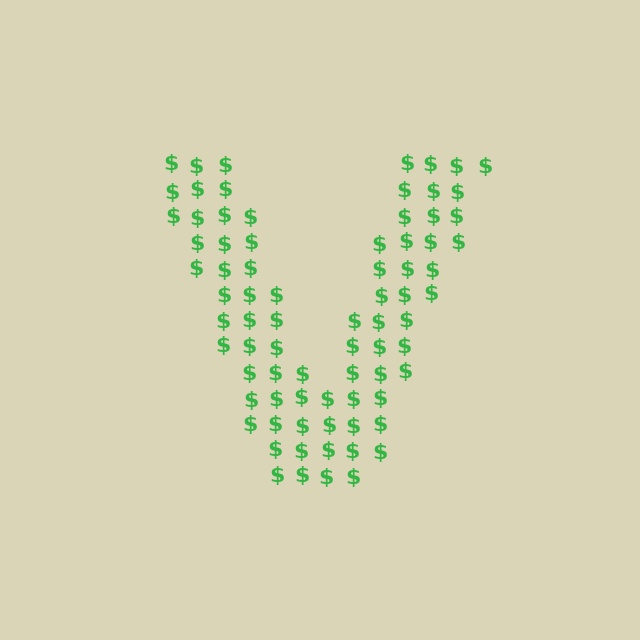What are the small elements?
The small elements are dollar signs.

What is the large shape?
The large shape is the letter V.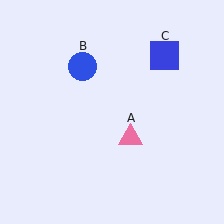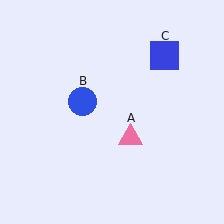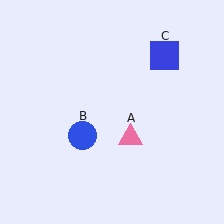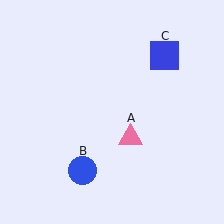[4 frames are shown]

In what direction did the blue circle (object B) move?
The blue circle (object B) moved down.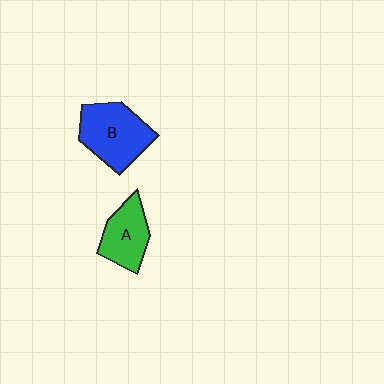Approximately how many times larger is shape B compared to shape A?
Approximately 1.4 times.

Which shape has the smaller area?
Shape A (green).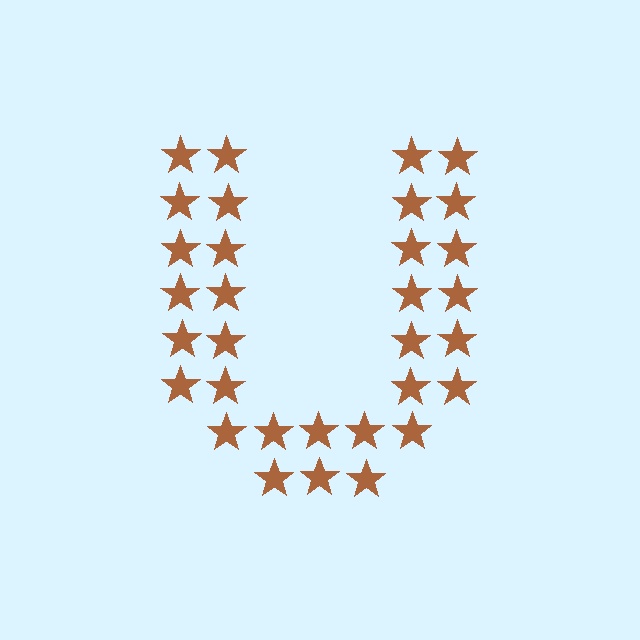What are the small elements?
The small elements are stars.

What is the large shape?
The large shape is the letter U.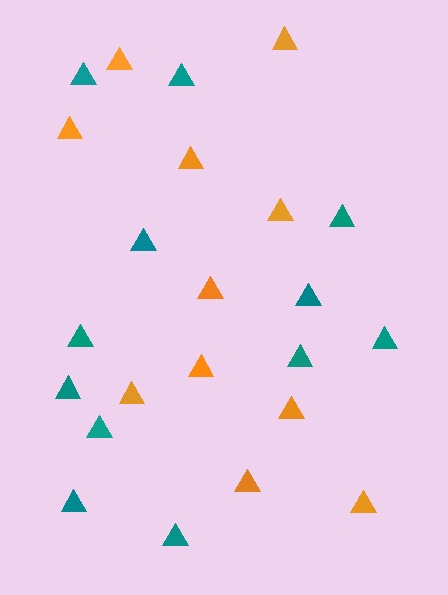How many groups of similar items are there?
There are 2 groups: one group of teal triangles (12) and one group of orange triangles (11).